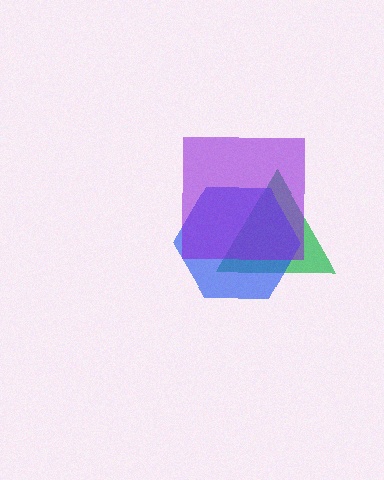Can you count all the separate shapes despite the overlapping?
Yes, there are 3 separate shapes.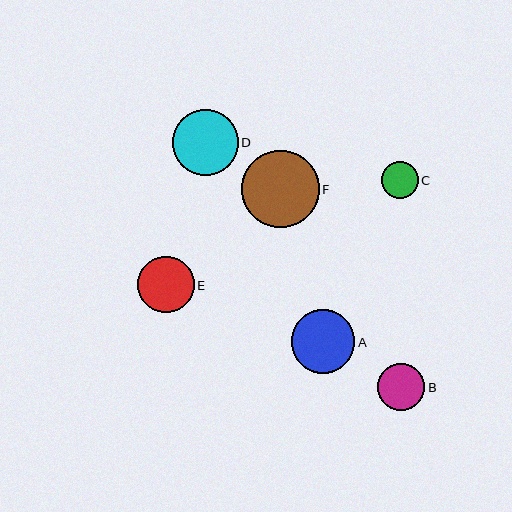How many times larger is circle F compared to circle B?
Circle F is approximately 1.7 times the size of circle B.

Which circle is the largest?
Circle F is the largest with a size of approximately 78 pixels.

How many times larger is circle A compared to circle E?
Circle A is approximately 1.1 times the size of circle E.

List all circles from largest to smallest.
From largest to smallest: F, D, A, E, B, C.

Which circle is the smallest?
Circle C is the smallest with a size of approximately 37 pixels.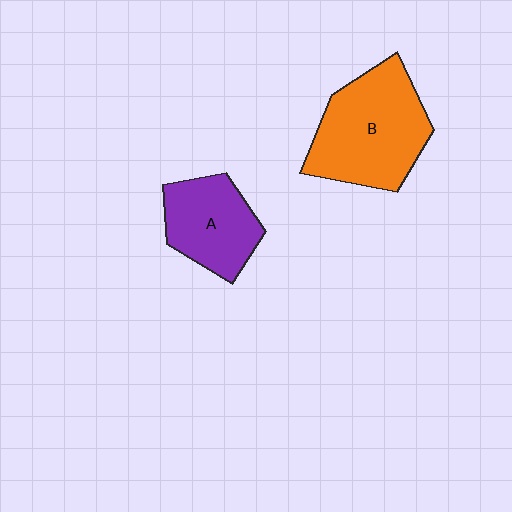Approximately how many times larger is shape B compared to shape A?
Approximately 1.5 times.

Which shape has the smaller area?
Shape A (purple).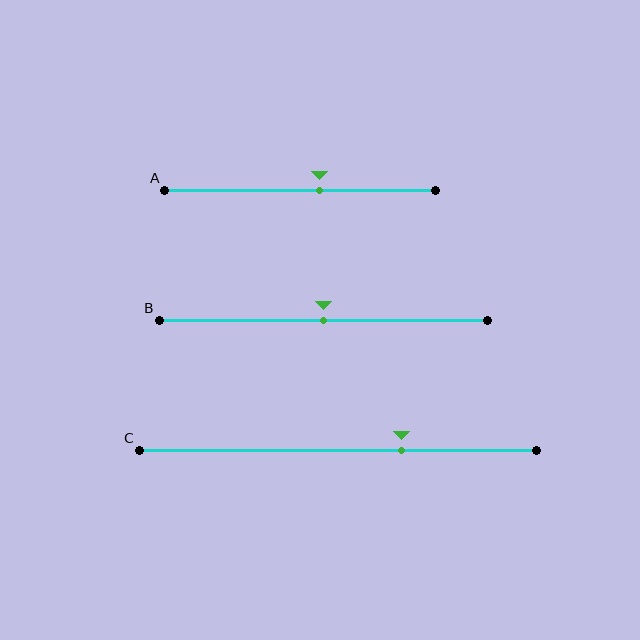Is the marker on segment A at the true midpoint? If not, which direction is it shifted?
No, the marker on segment A is shifted to the right by about 7% of the segment length.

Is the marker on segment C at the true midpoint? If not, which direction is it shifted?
No, the marker on segment C is shifted to the right by about 16% of the segment length.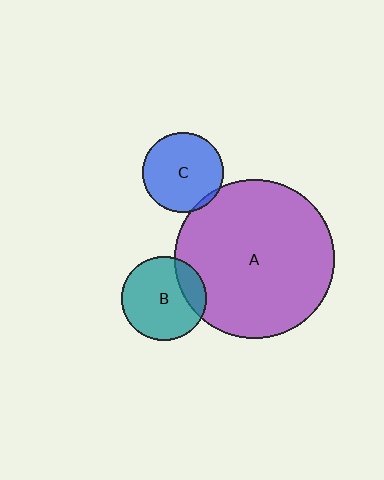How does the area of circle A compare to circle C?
Approximately 3.9 times.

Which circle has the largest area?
Circle A (purple).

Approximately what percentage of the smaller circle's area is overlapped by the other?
Approximately 5%.